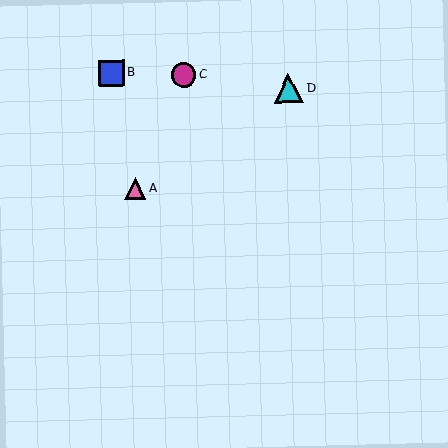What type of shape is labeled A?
Shape A is a pink triangle.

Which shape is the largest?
The cyan triangle (labeled D) is the largest.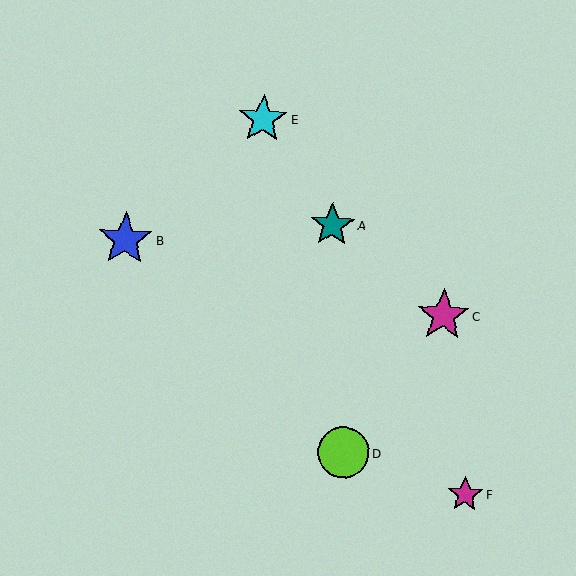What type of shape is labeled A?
Shape A is a teal star.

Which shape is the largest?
The blue star (labeled B) is the largest.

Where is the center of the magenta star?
The center of the magenta star is at (443, 316).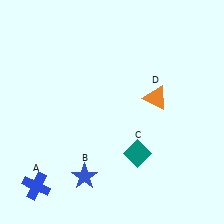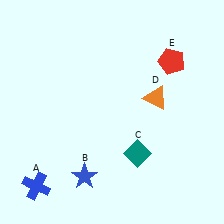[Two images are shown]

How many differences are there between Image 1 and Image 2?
There is 1 difference between the two images.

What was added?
A red pentagon (E) was added in Image 2.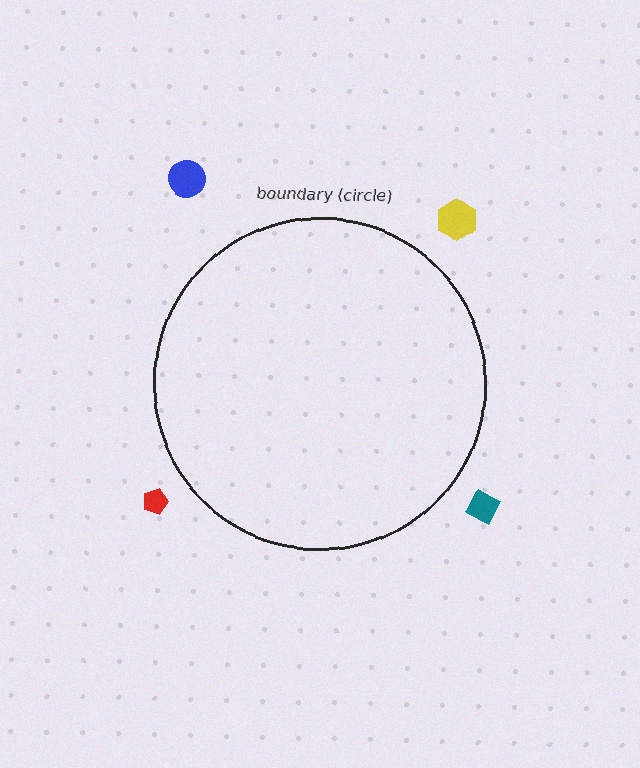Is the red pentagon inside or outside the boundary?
Outside.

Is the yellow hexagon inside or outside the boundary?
Outside.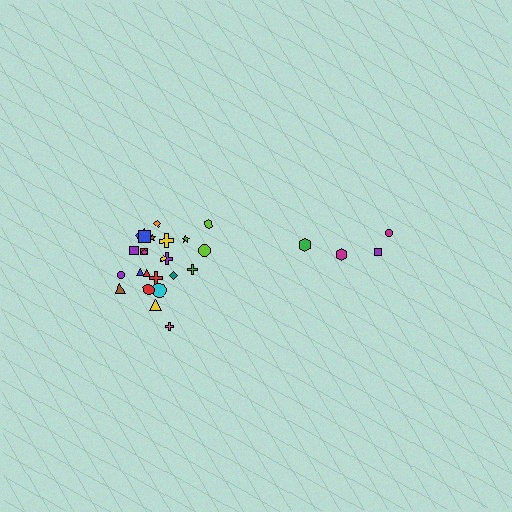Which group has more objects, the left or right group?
The left group.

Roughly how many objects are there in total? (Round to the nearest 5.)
Roughly 30 objects in total.